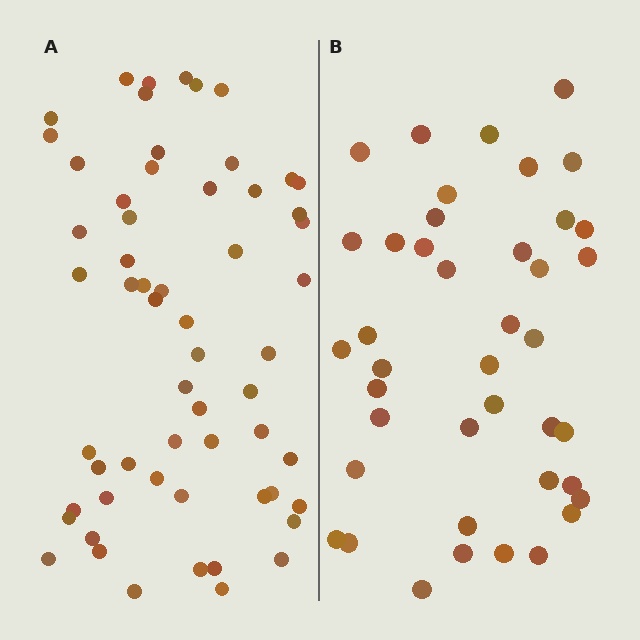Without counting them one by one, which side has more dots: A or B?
Region A (the left region) has more dots.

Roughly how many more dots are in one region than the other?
Region A has approximately 20 more dots than region B.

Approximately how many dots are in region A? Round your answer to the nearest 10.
About 60 dots. (The exact count is 59, which rounds to 60.)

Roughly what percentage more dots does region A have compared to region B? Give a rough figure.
About 45% more.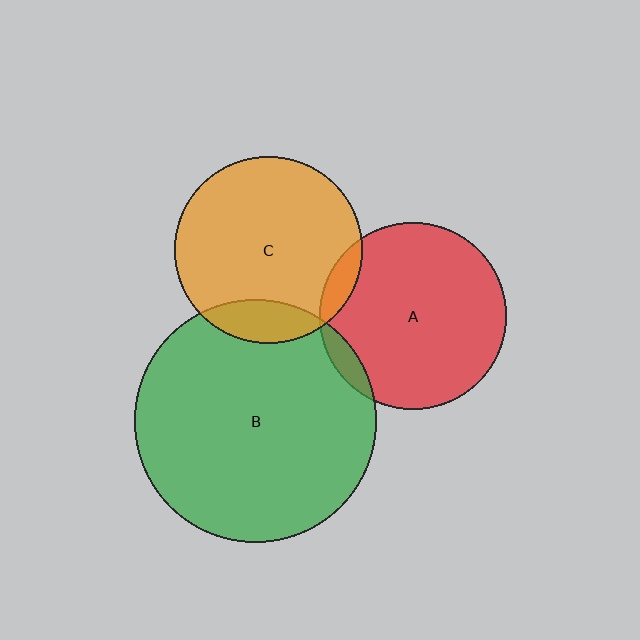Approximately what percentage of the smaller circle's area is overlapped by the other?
Approximately 5%.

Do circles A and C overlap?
Yes.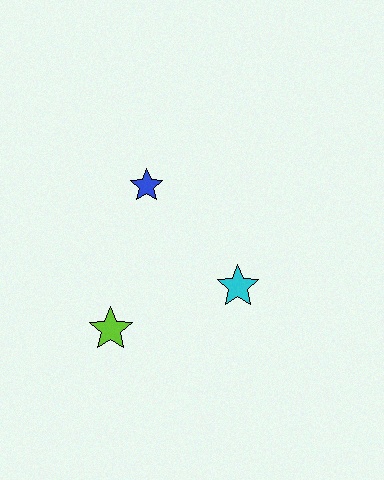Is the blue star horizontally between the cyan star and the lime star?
Yes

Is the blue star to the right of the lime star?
Yes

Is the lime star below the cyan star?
Yes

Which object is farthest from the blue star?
The lime star is farthest from the blue star.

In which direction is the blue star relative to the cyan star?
The blue star is above the cyan star.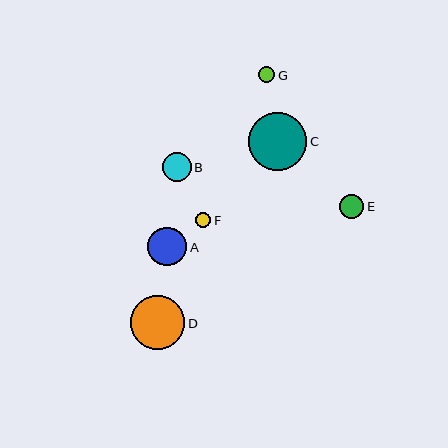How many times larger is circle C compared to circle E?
Circle C is approximately 2.4 times the size of circle E.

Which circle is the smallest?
Circle F is the smallest with a size of approximately 15 pixels.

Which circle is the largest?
Circle C is the largest with a size of approximately 58 pixels.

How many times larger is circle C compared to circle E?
Circle C is approximately 2.4 times the size of circle E.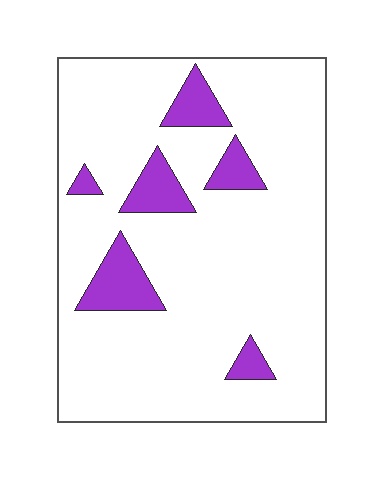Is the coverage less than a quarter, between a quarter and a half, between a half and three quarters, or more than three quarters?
Less than a quarter.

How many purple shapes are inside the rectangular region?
6.